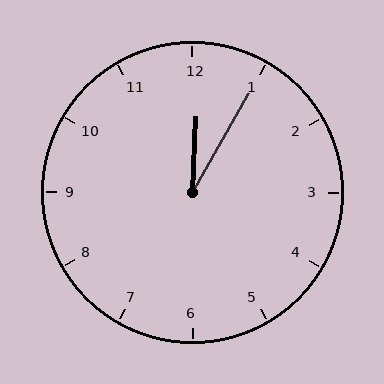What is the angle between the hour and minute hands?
Approximately 28 degrees.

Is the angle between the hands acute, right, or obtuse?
It is acute.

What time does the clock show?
12:05.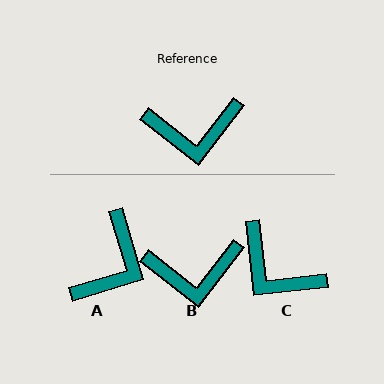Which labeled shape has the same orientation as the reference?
B.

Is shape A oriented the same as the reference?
No, it is off by about 55 degrees.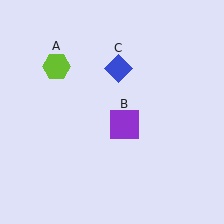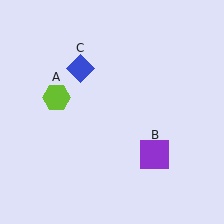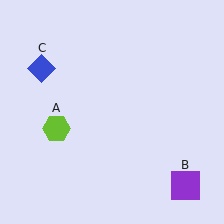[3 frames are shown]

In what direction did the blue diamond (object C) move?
The blue diamond (object C) moved left.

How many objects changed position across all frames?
3 objects changed position: lime hexagon (object A), purple square (object B), blue diamond (object C).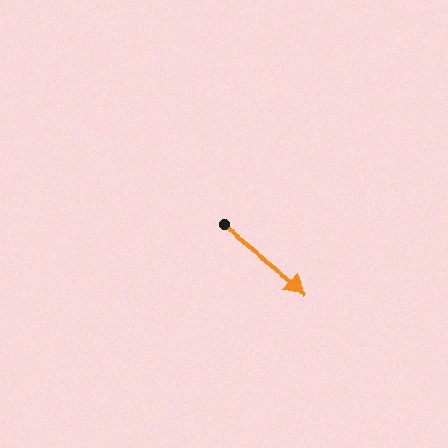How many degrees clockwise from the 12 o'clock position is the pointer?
Approximately 128 degrees.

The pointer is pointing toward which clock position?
Roughly 4 o'clock.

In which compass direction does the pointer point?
Southeast.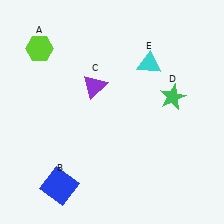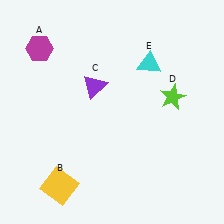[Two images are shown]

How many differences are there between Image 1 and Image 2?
There are 3 differences between the two images.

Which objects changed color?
A changed from lime to magenta. B changed from blue to yellow. D changed from green to lime.